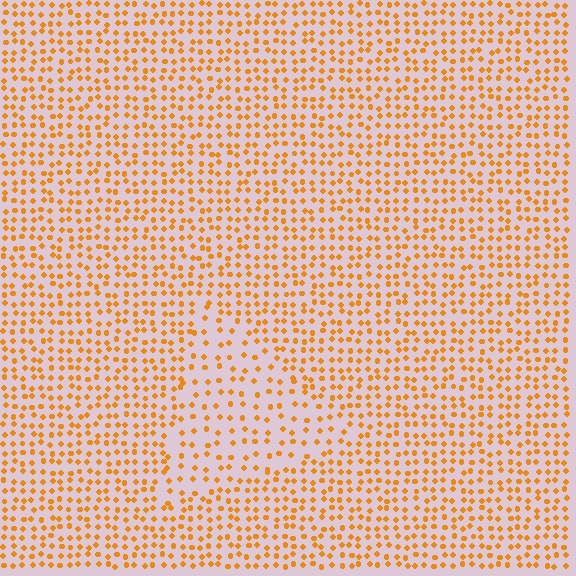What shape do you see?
I see a triangle.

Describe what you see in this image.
The image contains small orange elements arranged at two different densities. A triangle-shaped region is visible where the elements are less densely packed than the surrounding area.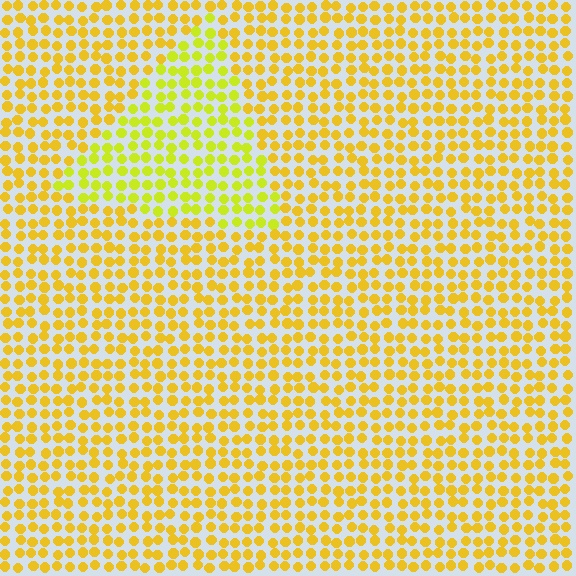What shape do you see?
I see a triangle.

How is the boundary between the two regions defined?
The boundary is defined purely by a slight shift in hue (about 23 degrees). Spacing, size, and orientation are identical on both sides.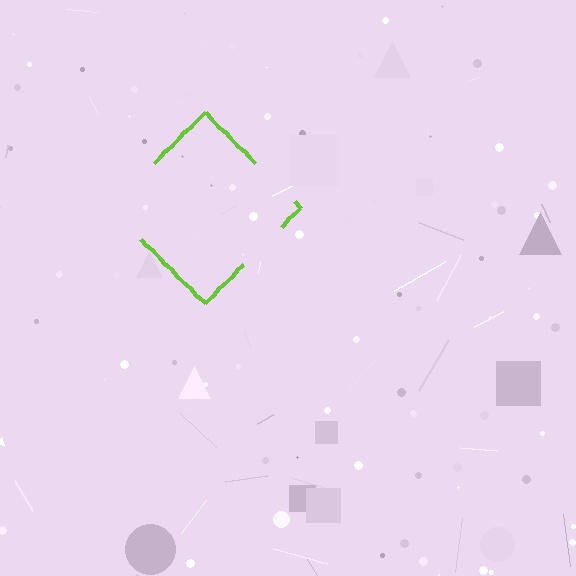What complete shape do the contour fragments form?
The contour fragments form a diamond.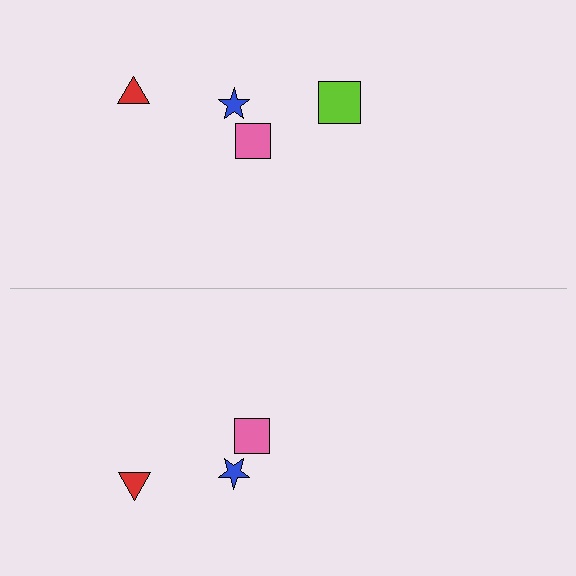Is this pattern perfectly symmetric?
No, the pattern is not perfectly symmetric. A lime square is missing from the bottom side.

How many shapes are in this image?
There are 7 shapes in this image.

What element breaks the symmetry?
A lime square is missing from the bottom side.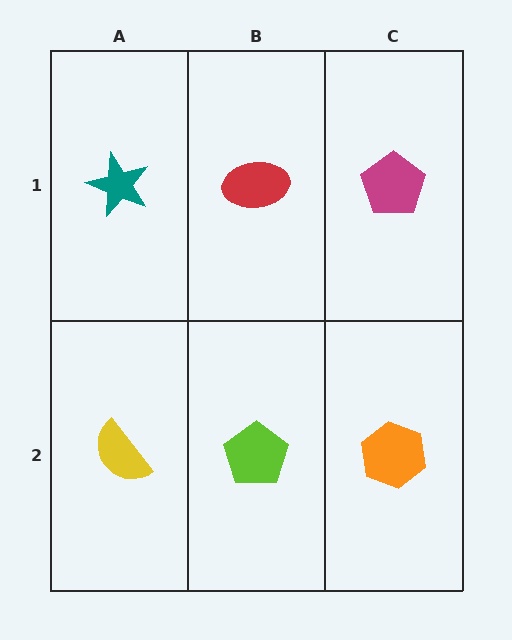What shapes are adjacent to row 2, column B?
A red ellipse (row 1, column B), a yellow semicircle (row 2, column A), an orange hexagon (row 2, column C).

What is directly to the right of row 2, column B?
An orange hexagon.